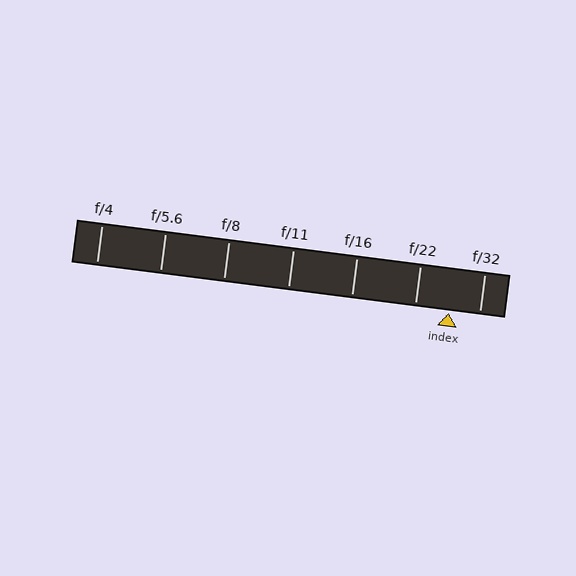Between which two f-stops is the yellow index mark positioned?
The index mark is between f/22 and f/32.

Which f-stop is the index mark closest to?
The index mark is closest to f/32.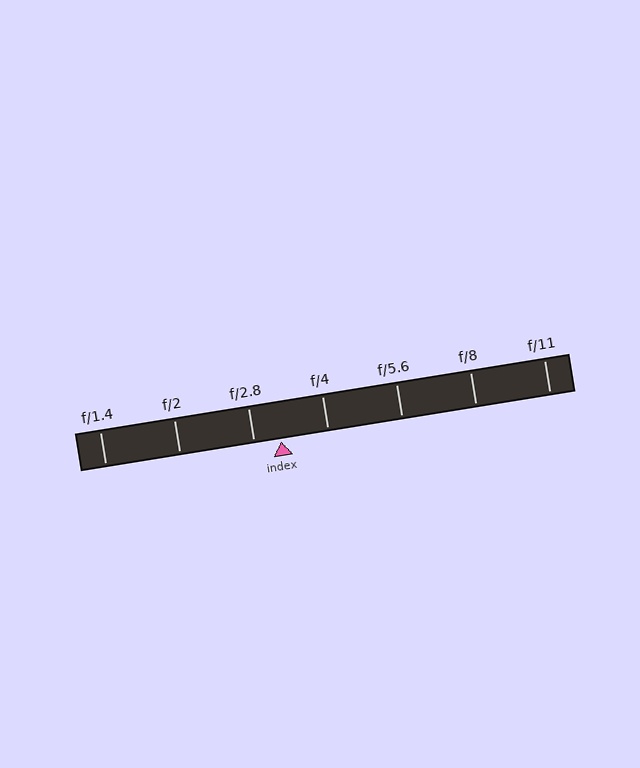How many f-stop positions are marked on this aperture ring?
There are 7 f-stop positions marked.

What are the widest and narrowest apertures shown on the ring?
The widest aperture shown is f/1.4 and the narrowest is f/11.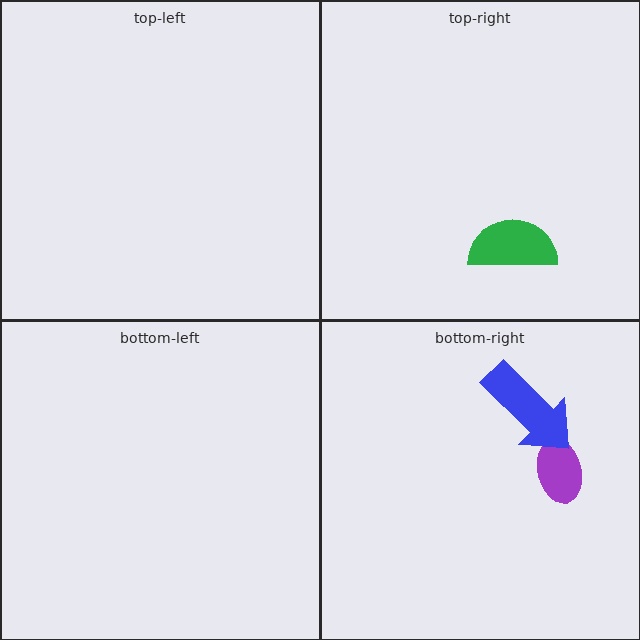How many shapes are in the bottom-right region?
2.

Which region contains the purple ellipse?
The bottom-right region.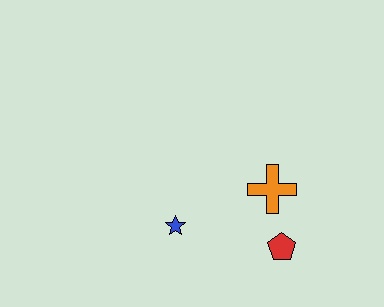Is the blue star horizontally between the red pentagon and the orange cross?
No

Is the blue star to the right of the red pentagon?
No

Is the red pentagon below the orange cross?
Yes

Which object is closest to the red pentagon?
The orange cross is closest to the red pentagon.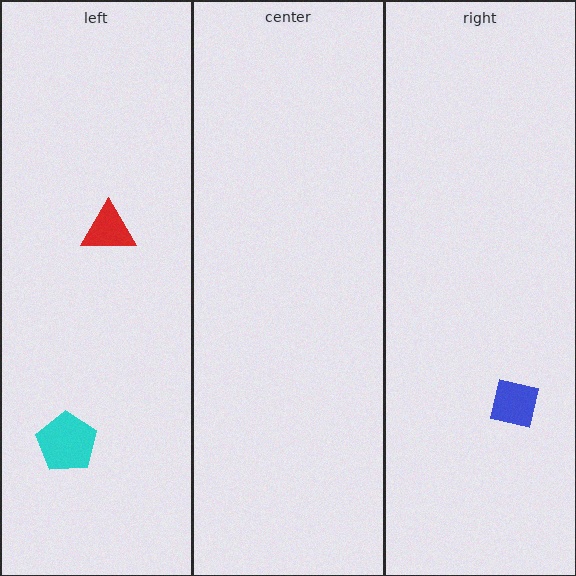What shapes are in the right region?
The blue square.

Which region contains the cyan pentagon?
The left region.